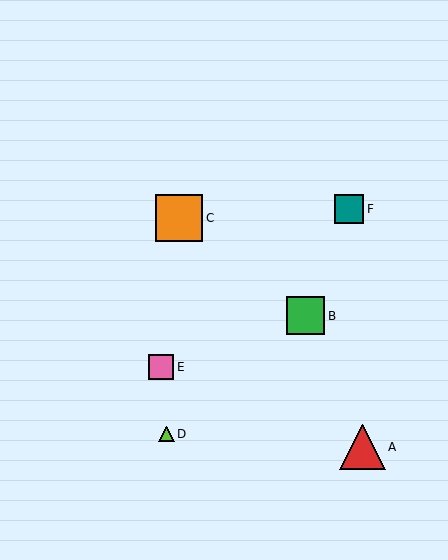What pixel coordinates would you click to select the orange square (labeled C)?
Click at (179, 218) to select the orange square C.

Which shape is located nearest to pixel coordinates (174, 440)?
The lime triangle (labeled D) at (166, 434) is nearest to that location.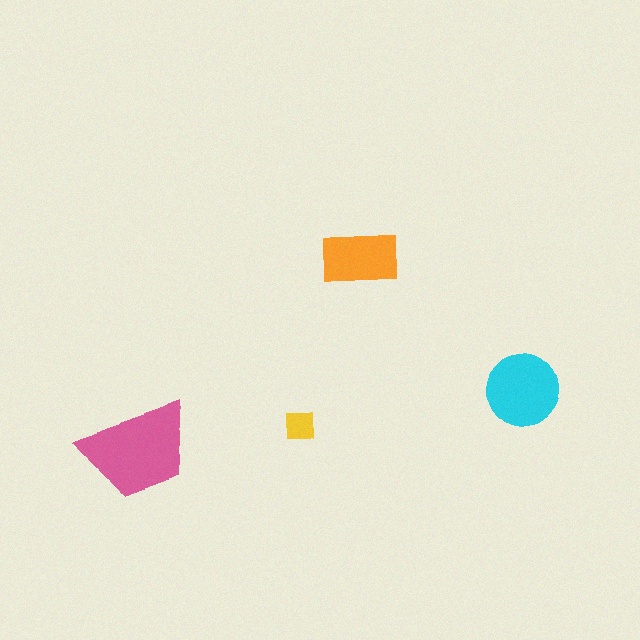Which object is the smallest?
The yellow square.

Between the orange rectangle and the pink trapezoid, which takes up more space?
The pink trapezoid.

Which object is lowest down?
The pink trapezoid is bottommost.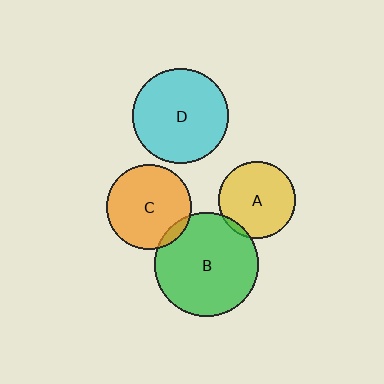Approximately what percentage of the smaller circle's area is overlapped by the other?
Approximately 5%.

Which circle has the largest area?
Circle B (green).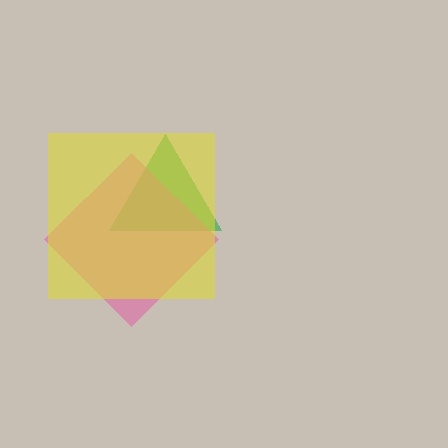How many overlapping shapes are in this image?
There are 3 overlapping shapes in the image.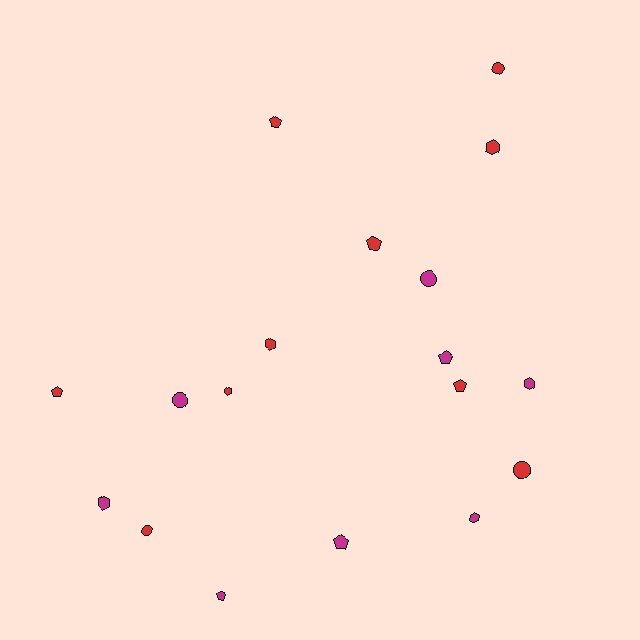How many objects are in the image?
There are 18 objects.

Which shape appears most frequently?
Pentagon, with 7 objects.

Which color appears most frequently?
Red, with 10 objects.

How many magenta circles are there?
There are 2 magenta circles.